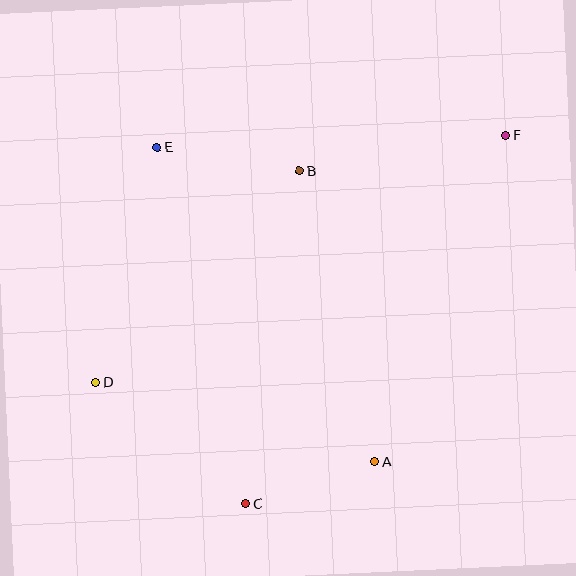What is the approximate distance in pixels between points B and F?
The distance between B and F is approximately 210 pixels.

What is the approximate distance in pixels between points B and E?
The distance between B and E is approximately 144 pixels.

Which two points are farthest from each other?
Points D and F are farthest from each other.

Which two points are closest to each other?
Points A and C are closest to each other.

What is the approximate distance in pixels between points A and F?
The distance between A and F is approximately 351 pixels.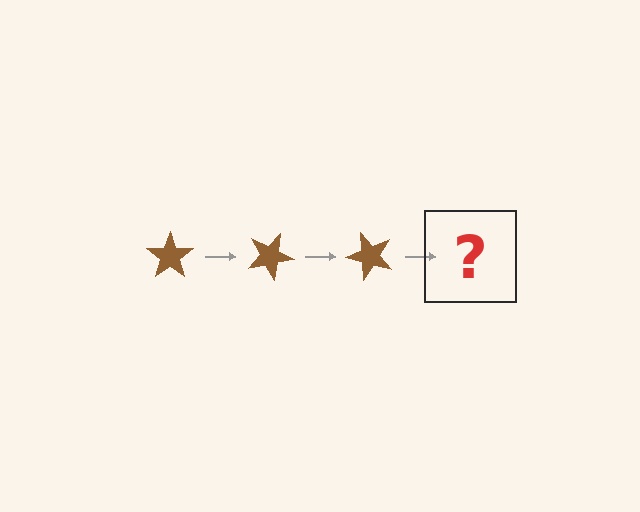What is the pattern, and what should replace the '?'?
The pattern is that the star rotates 25 degrees each step. The '?' should be a brown star rotated 75 degrees.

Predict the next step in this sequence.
The next step is a brown star rotated 75 degrees.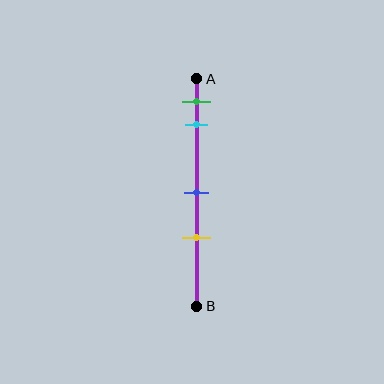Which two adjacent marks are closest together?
The green and cyan marks are the closest adjacent pair.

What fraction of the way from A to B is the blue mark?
The blue mark is approximately 50% (0.5) of the way from A to B.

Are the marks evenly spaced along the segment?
No, the marks are not evenly spaced.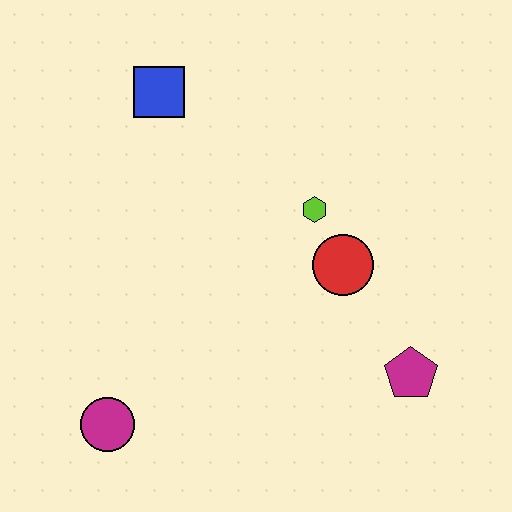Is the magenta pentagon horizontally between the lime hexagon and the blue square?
No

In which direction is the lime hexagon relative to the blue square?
The lime hexagon is to the right of the blue square.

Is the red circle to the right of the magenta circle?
Yes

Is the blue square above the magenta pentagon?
Yes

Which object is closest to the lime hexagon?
The red circle is closest to the lime hexagon.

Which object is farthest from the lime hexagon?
The magenta circle is farthest from the lime hexagon.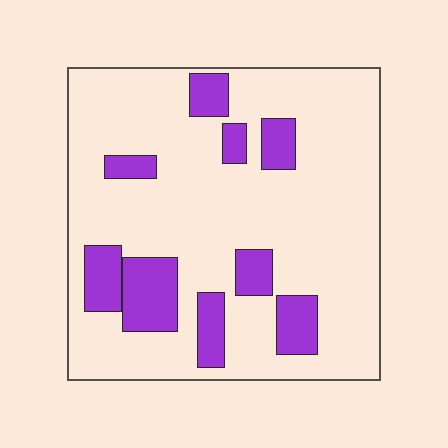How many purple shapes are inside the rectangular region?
9.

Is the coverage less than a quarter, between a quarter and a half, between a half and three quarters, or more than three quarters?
Less than a quarter.